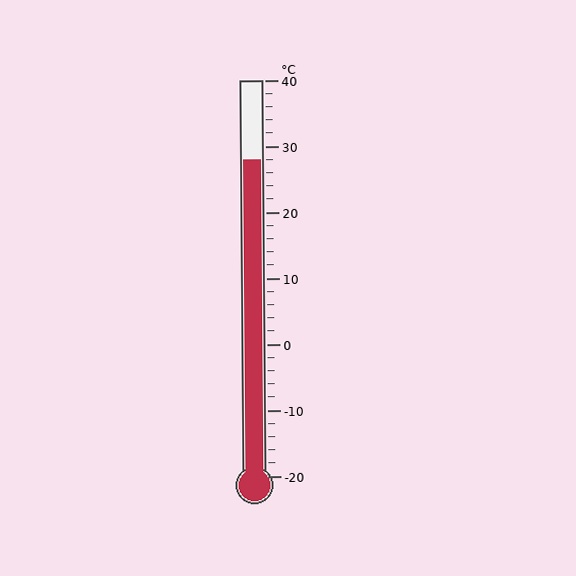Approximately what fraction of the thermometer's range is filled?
The thermometer is filled to approximately 80% of its range.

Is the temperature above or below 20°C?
The temperature is above 20°C.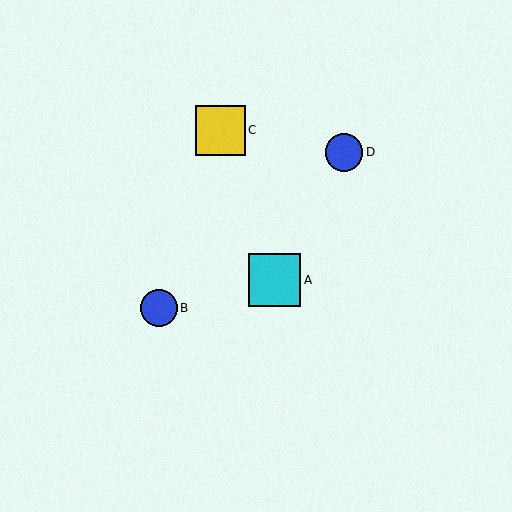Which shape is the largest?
The cyan square (labeled A) is the largest.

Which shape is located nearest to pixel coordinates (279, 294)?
The cyan square (labeled A) at (275, 280) is nearest to that location.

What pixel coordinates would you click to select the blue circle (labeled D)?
Click at (344, 152) to select the blue circle D.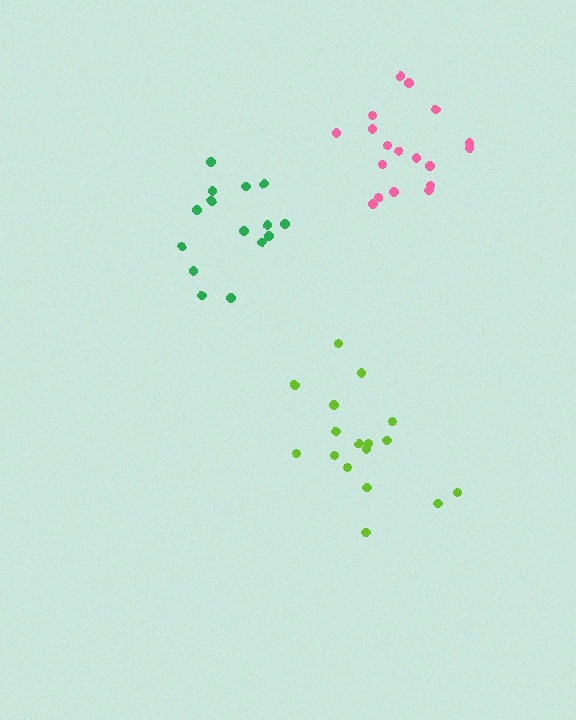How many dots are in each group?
Group 1: 15 dots, Group 2: 17 dots, Group 3: 18 dots (50 total).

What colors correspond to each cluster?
The clusters are colored: green, lime, pink.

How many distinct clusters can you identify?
There are 3 distinct clusters.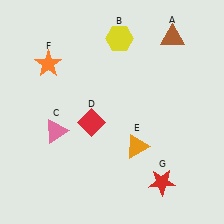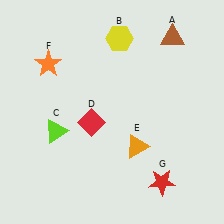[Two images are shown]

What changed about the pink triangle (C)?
In Image 1, C is pink. In Image 2, it changed to lime.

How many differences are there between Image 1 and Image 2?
There is 1 difference between the two images.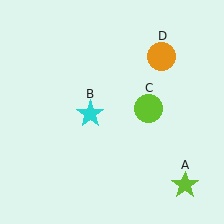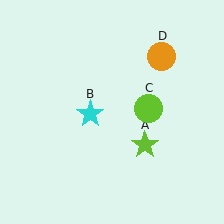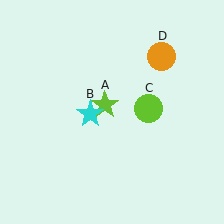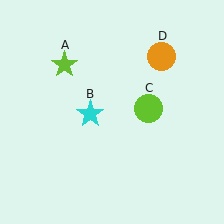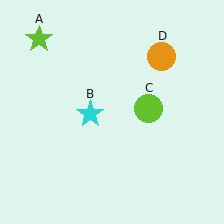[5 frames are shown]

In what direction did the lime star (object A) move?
The lime star (object A) moved up and to the left.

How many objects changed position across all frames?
1 object changed position: lime star (object A).